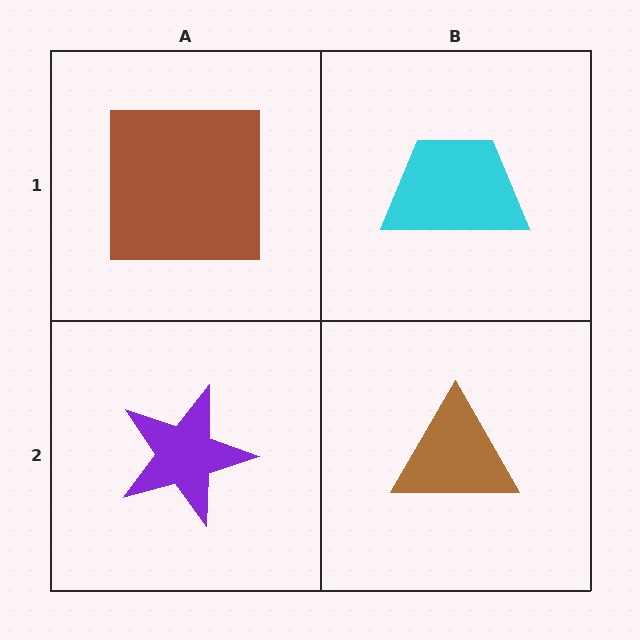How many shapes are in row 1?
2 shapes.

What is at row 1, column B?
A cyan trapezoid.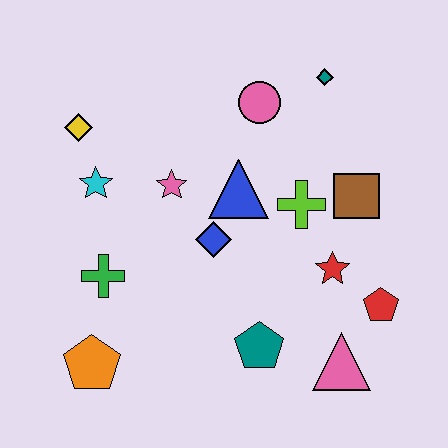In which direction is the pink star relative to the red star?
The pink star is to the left of the red star.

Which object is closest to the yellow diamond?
The cyan star is closest to the yellow diamond.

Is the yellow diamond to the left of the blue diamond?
Yes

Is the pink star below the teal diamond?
Yes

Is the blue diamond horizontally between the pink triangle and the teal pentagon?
No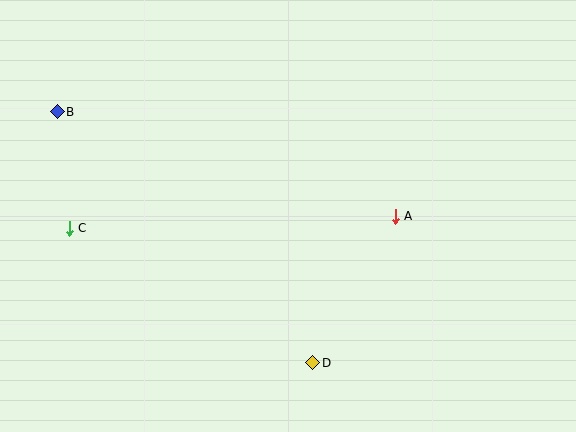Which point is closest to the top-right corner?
Point A is closest to the top-right corner.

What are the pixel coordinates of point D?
Point D is at (313, 363).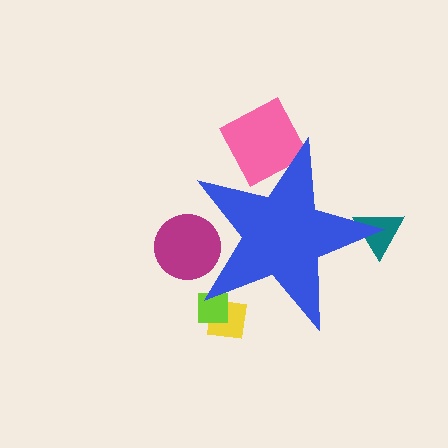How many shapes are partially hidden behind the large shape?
5 shapes are partially hidden.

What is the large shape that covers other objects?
A blue star.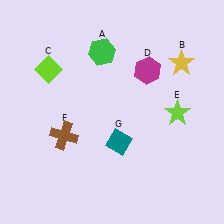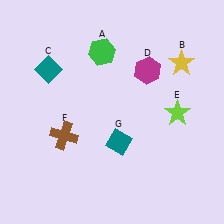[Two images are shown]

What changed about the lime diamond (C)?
In Image 1, C is lime. In Image 2, it changed to teal.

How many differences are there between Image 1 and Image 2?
There is 1 difference between the two images.